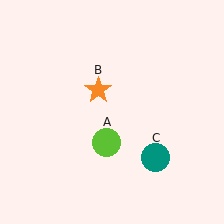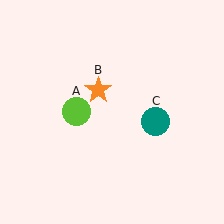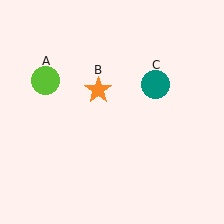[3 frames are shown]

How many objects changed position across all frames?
2 objects changed position: lime circle (object A), teal circle (object C).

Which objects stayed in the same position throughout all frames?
Orange star (object B) remained stationary.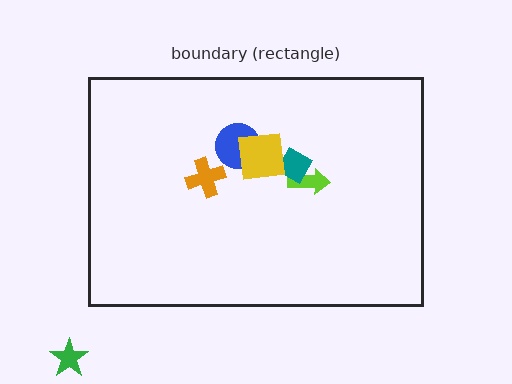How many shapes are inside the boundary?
5 inside, 1 outside.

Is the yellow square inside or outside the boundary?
Inside.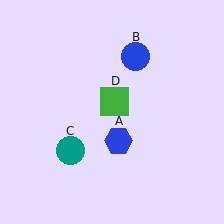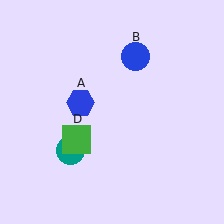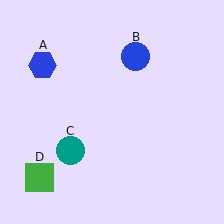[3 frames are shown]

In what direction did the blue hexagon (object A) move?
The blue hexagon (object A) moved up and to the left.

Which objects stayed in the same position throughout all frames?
Blue circle (object B) and teal circle (object C) remained stationary.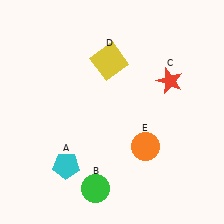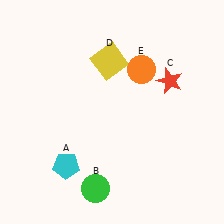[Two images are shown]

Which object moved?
The orange circle (E) moved up.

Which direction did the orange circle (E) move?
The orange circle (E) moved up.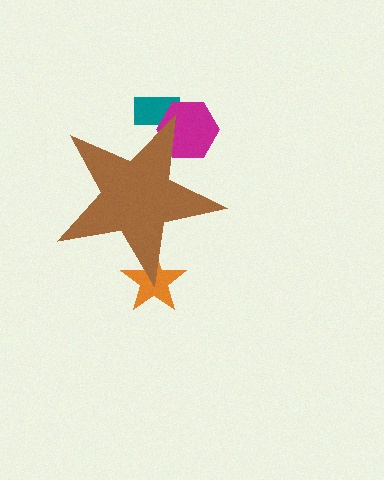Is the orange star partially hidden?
Yes, the orange star is partially hidden behind the brown star.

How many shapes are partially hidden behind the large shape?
3 shapes are partially hidden.